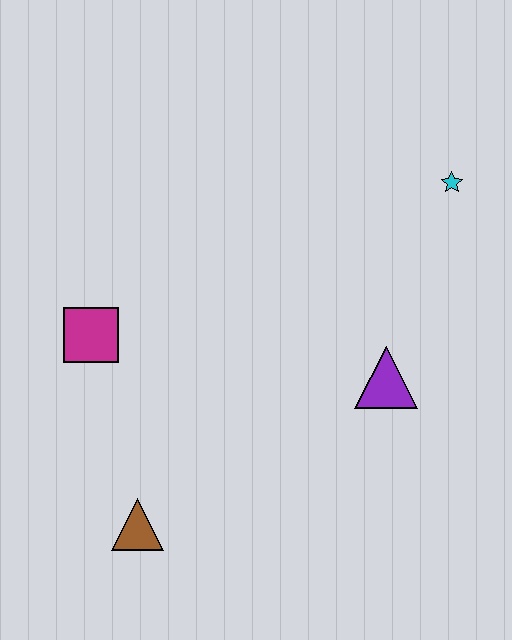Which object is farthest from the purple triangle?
The magenta square is farthest from the purple triangle.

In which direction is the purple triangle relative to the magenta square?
The purple triangle is to the right of the magenta square.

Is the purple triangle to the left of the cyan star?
Yes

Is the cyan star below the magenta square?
No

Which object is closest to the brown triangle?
The magenta square is closest to the brown triangle.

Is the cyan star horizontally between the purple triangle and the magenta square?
No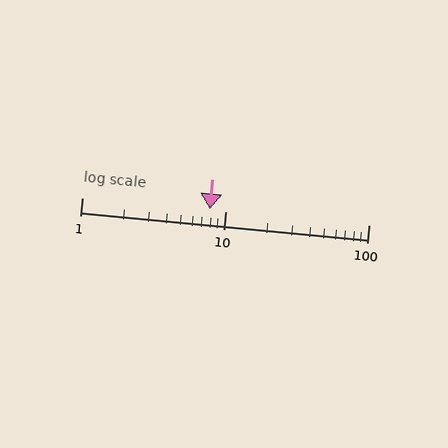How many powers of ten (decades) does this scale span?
The scale spans 2 decades, from 1 to 100.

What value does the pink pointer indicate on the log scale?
The pointer indicates approximately 7.8.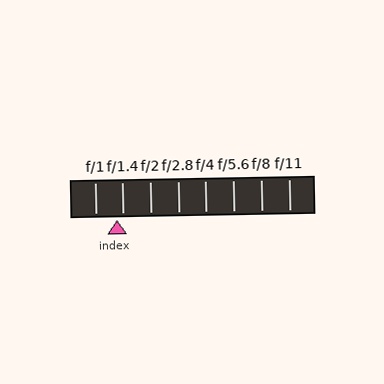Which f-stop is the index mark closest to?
The index mark is closest to f/1.4.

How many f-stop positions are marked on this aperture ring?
There are 8 f-stop positions marked.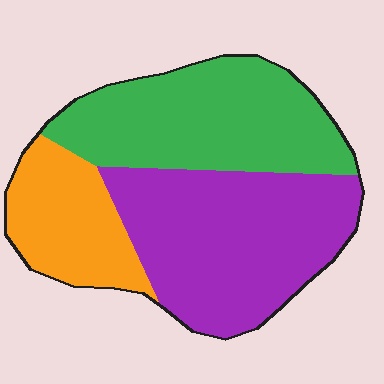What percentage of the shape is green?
Green takes up about three eighths (3/8) of the shape.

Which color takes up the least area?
Orange, at roughly 20%.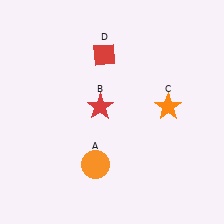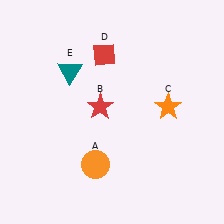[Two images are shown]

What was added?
A teal triangle (E) was added in Image 2.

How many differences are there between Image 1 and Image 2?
There is 1 difference between the two images.